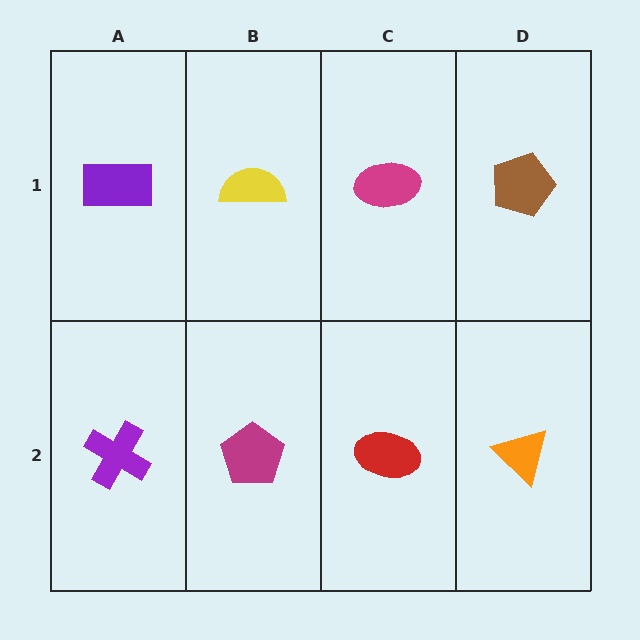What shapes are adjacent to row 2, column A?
A purple rectangle (row 1, column A), a magenta pentagon (row 2, column B).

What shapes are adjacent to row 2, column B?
A yellow semicircle (row 1, column B), a purple cross (row 2, column A), a red ellipse (row 2, column C).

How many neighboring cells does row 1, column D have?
2.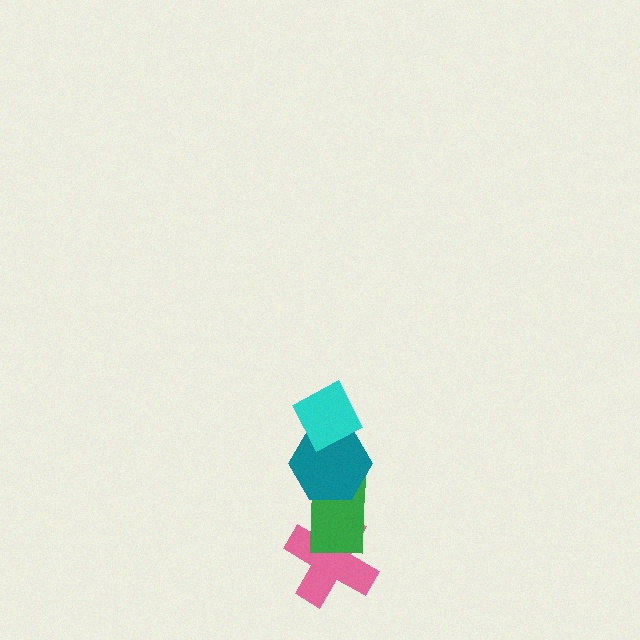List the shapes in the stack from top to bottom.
From top to bottom: the cyan diamond, the teal hexagon, the green rectangle, the pink cross.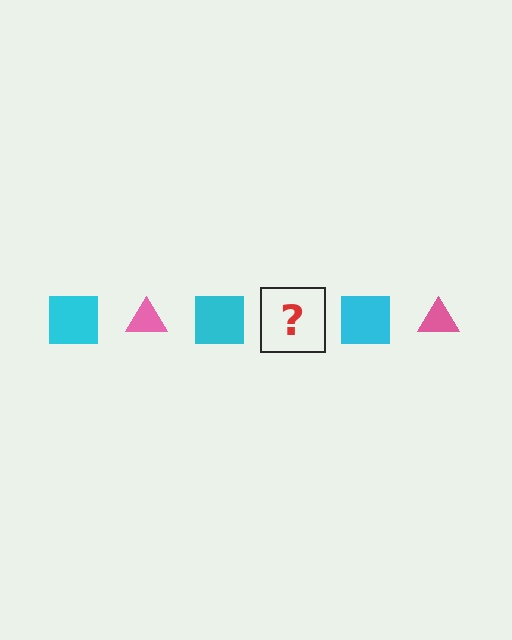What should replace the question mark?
The question mark should be replaced with a pink triangle.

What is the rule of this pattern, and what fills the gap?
The rule is that the pattern alternates between cyan square and pink triangle. The gap should be filled with a pink triangle.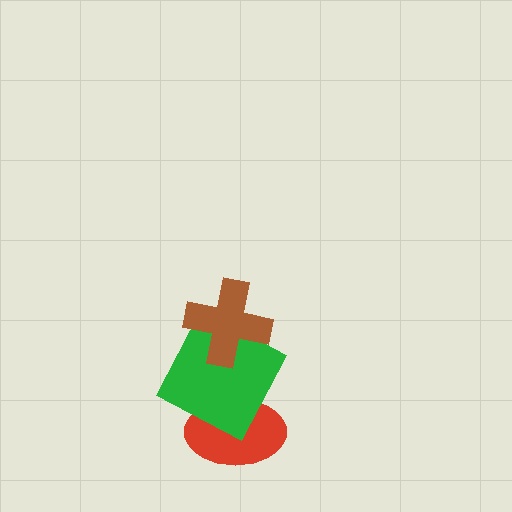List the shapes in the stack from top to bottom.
From top to bottom: the brown cross, the green square, the red ellipse.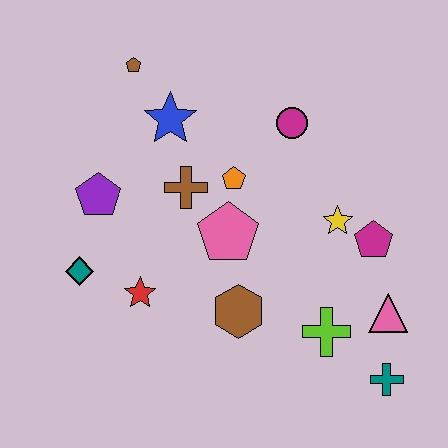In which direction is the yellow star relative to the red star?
The yellow star is to the right of the red star.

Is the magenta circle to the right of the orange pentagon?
Yes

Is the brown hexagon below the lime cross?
No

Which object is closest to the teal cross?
The pink triangle is closest to the teal cross.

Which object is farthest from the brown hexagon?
The brown pentagon is farthest from the brown hexagon.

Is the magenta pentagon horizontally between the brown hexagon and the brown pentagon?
No